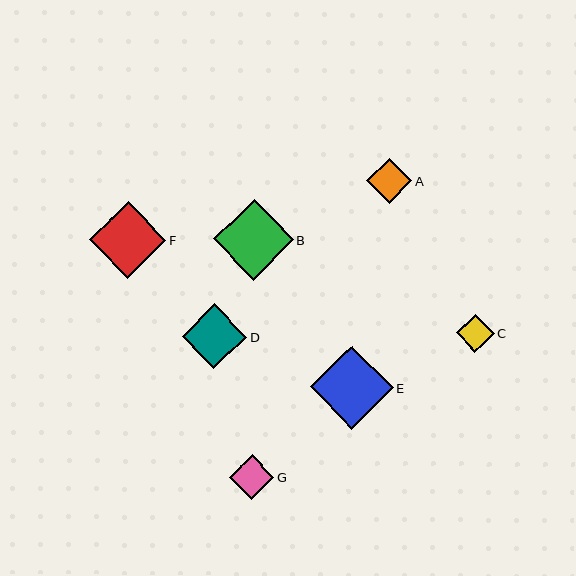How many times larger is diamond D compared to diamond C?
Diamond D is approximately 1.7 times the size of diamond C.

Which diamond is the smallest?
Diamond C is the smallest with a size of approximately 38 pixels.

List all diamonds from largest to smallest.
From largest to smallest: E, B, F, D, A, G, C.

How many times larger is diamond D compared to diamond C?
Diamond D is approximately 1.7 times the size of diamond C.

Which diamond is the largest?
Diamond E is the largest with a size of approximately 83 pixels.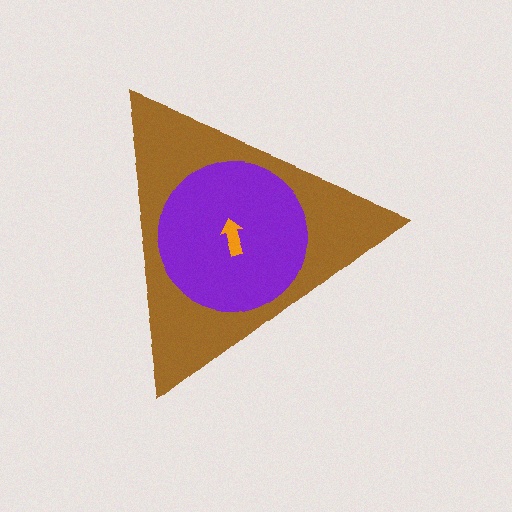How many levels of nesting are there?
3.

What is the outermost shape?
The brown triangle.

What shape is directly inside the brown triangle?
The purple circle.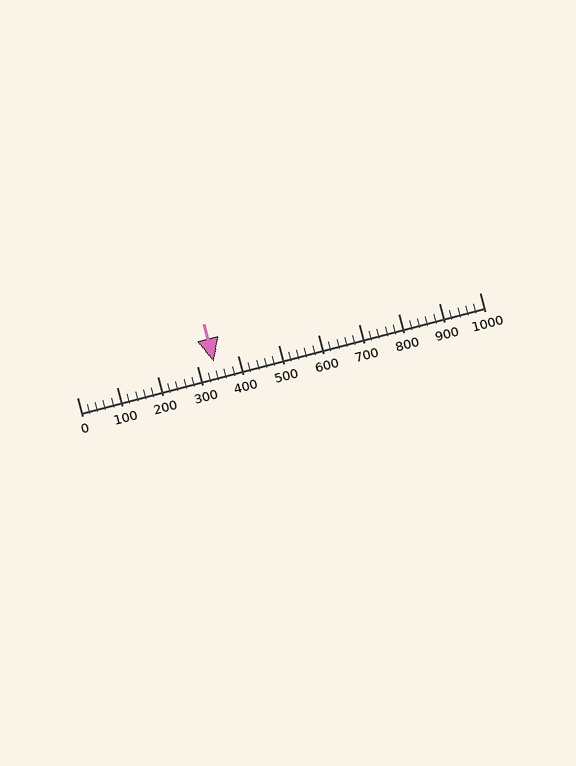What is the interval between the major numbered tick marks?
The major tick marks are spaced 100 units apart.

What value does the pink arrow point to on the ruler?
The pink arrow points to approximately 340.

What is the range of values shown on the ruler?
The ruler shows values from 0 to 1000.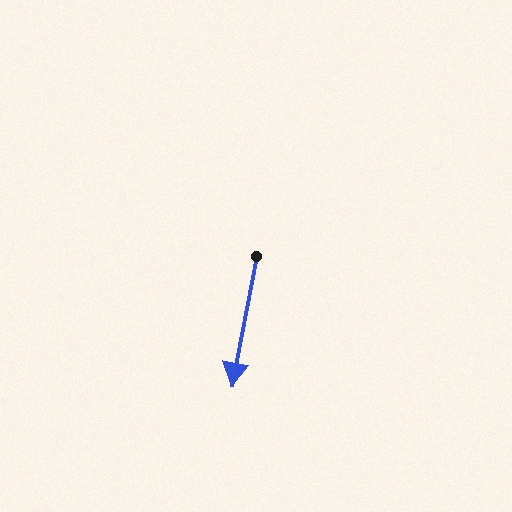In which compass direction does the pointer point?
South.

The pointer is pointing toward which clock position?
Roughly 6 o'clock.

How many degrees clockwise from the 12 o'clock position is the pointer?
Approximately 191 degrees.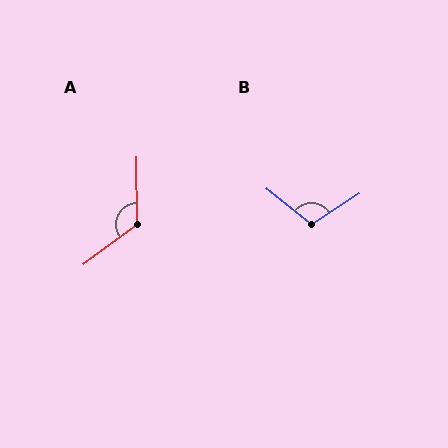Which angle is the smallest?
B, at approximately 108 degrees.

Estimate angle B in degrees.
Approximately 108 degrees.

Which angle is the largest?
A, at approximately 127 degrees.